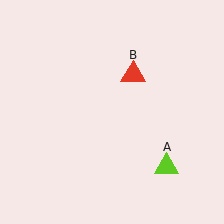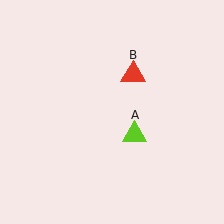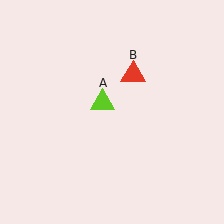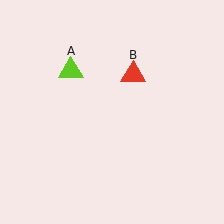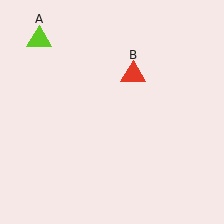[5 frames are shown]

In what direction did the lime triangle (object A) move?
The lime triangle (object A) moved up and to the left.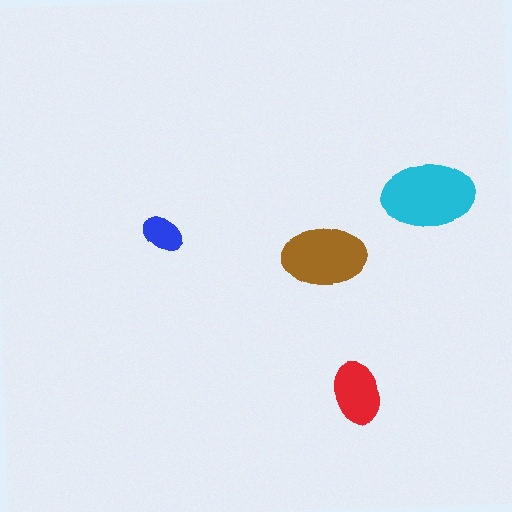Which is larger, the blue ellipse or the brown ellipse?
The brown one.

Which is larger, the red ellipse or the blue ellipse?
The red one.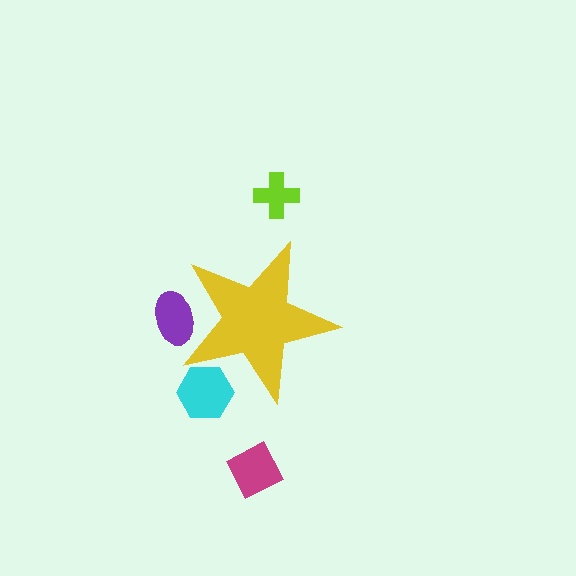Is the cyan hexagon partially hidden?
Yes, the cyan hexagon is partially hidden behind the yellow star.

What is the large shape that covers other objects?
A yellow star.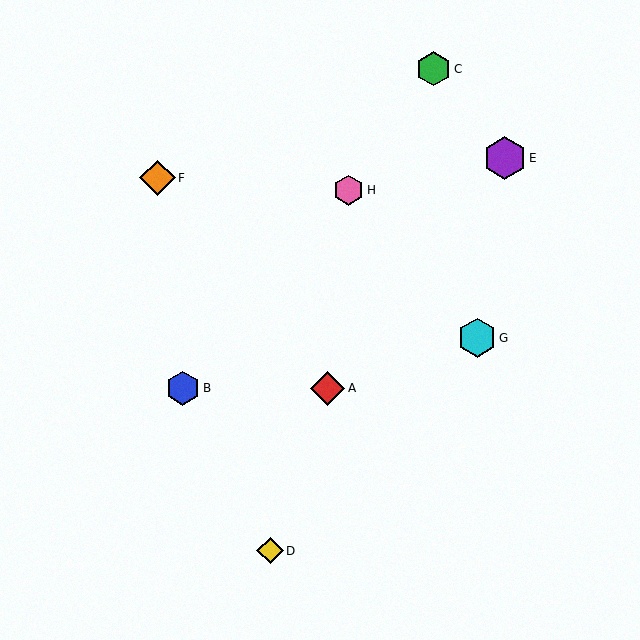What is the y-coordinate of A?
Object A is at y≈388.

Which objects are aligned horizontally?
Objects A, B are aligned horizontally.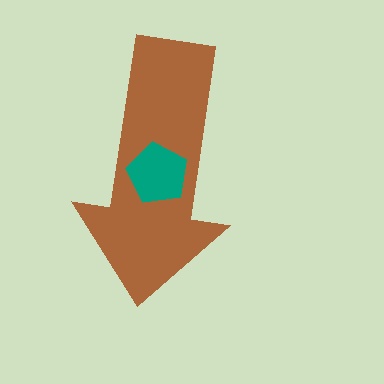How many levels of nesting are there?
2.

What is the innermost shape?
The teal pentagon.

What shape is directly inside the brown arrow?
The teal pentagon.